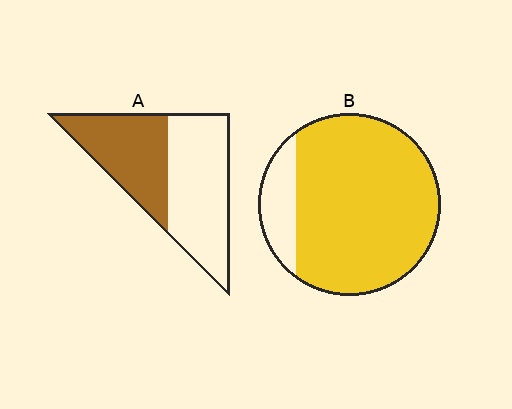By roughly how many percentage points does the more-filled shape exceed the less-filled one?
By roughly 40 percentage points (B over A).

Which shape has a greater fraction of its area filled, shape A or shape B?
Shape B.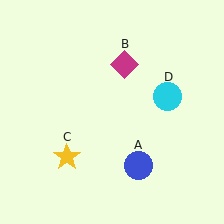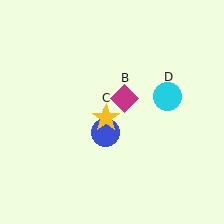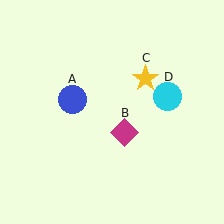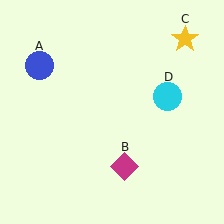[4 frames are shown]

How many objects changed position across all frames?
3 objects changed position: blue circle (object A), magenta diamond (object B), yellow star (object C).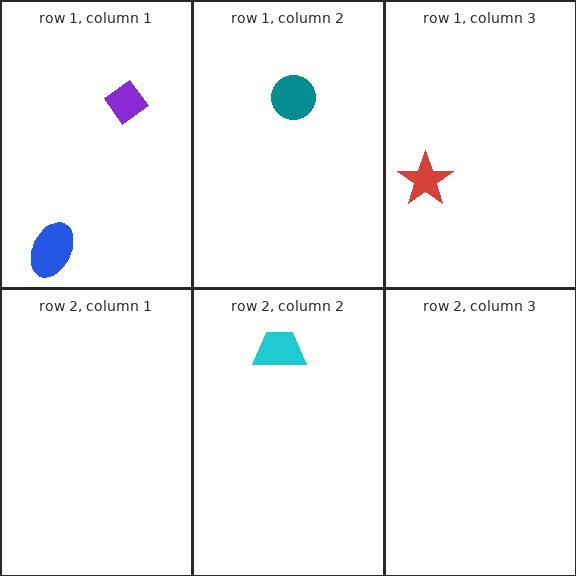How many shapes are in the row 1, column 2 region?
1.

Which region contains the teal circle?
The row 1, column 2 region.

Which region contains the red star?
The row 1, column 3 region.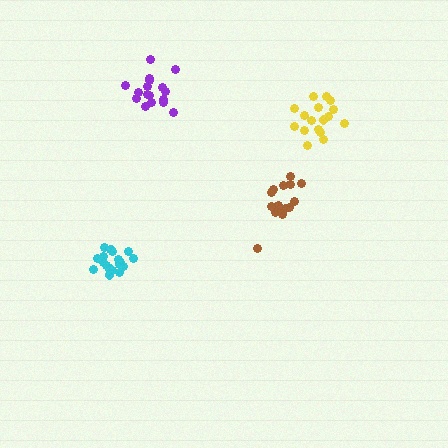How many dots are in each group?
Group 1: 17 dots, Group 2: 20 dots, Group 3: 17 dots, Group 4: 15 dots (69 total).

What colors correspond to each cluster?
The clusters are colored: yellow, cyan, purple, brown.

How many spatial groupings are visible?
There are 4 spatial groupings.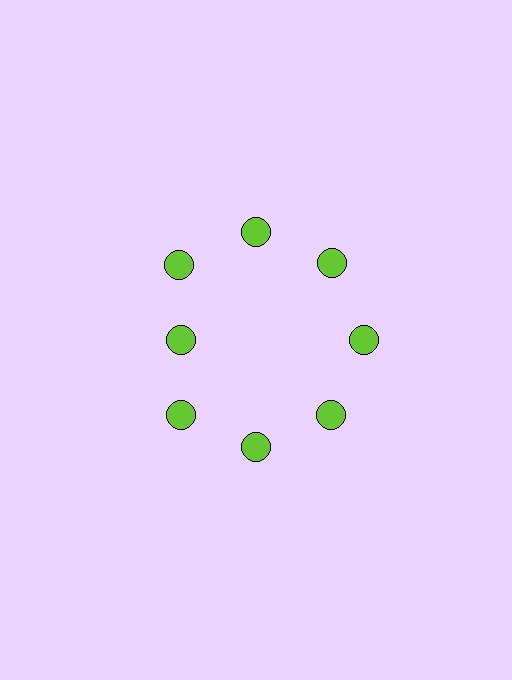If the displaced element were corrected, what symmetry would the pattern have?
It would have 8-fold rotational symmetry — the pattern would map onto itself every 45 degrees.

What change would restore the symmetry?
The symmetry would be restored by moving it outward, back onto the ring so that all 8 circles sit at equal angles and equal distance from the center.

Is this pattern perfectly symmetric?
No. The 8 lime circles are arranged in a ring, but one element near the 9 o'clock position is pulled inward toward the center, breaking the 8-fold rotational symmetry.